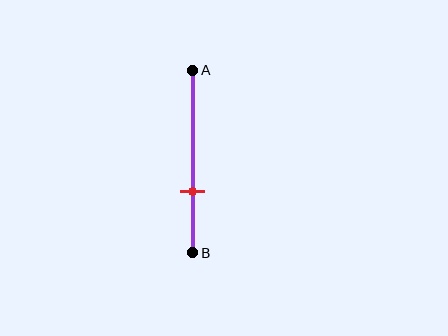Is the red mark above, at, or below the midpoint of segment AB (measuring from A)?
The red mark is below the midpoint of segment AB.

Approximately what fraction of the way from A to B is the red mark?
The red mark is approximately 65% of the way from A to B.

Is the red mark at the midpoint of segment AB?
No, the mark is at about 65% from A, not at the 50% midpoint.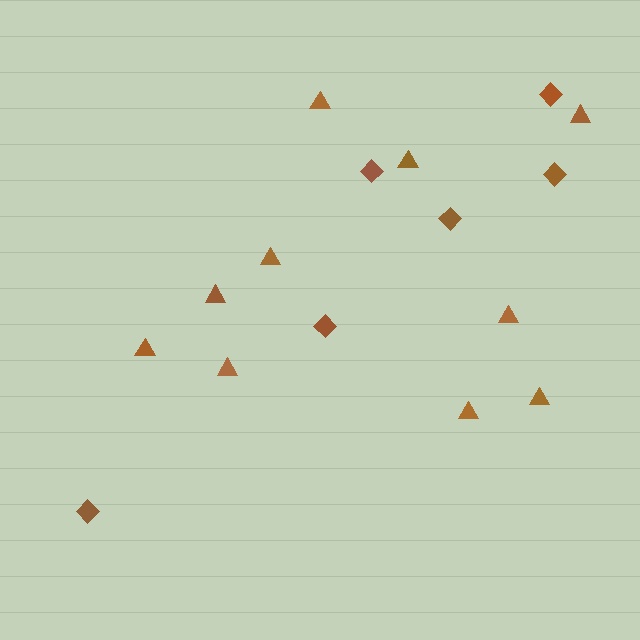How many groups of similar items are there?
There are 2 groups: one group of triangles (10) and one group of diamonds (6).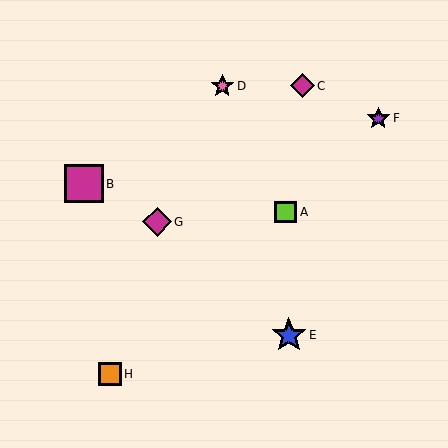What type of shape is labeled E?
Shape E is a blue star.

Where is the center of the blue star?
The center of the blue star is at (289, 335).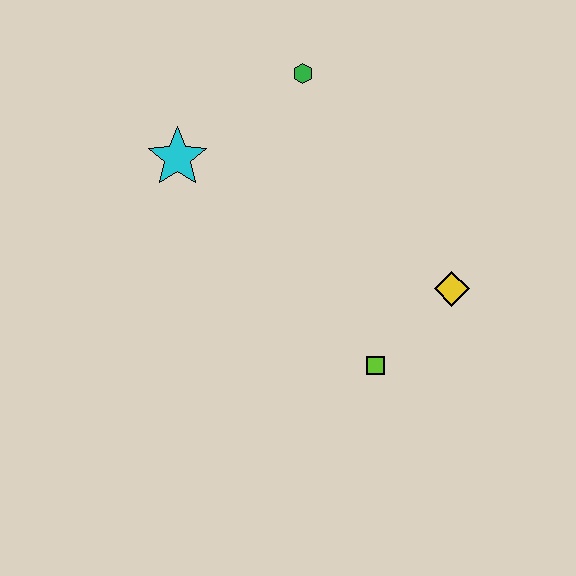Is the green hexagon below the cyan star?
No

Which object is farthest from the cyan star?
The yellow diamond is farthest from the cyan star.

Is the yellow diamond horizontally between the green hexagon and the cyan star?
No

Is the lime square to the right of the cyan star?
Yes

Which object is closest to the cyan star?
The green hexagon is closest to the cyan star.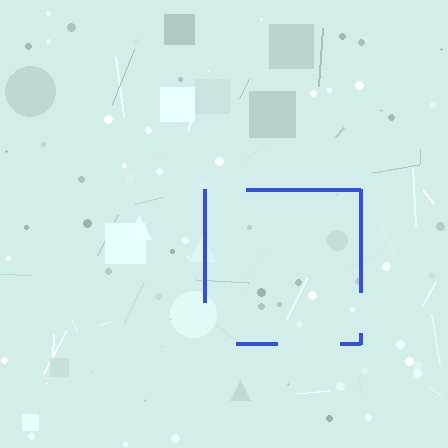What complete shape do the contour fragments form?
The contour fragments form a square.